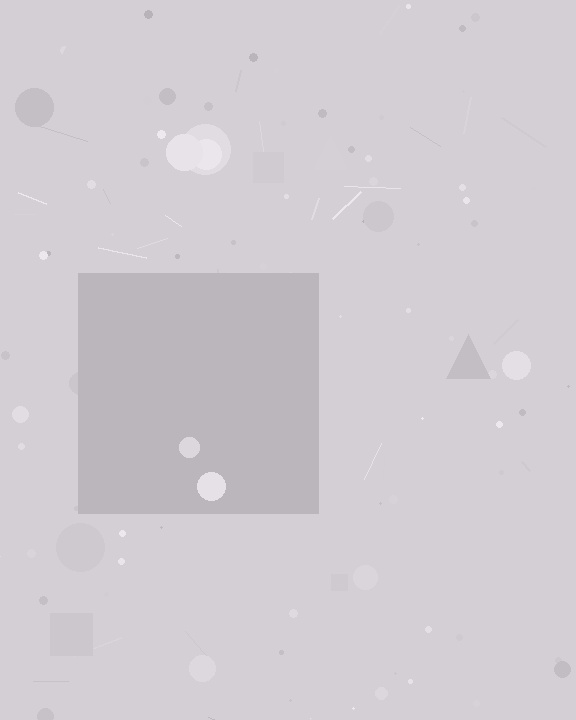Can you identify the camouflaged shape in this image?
The camouflaged shape is a square.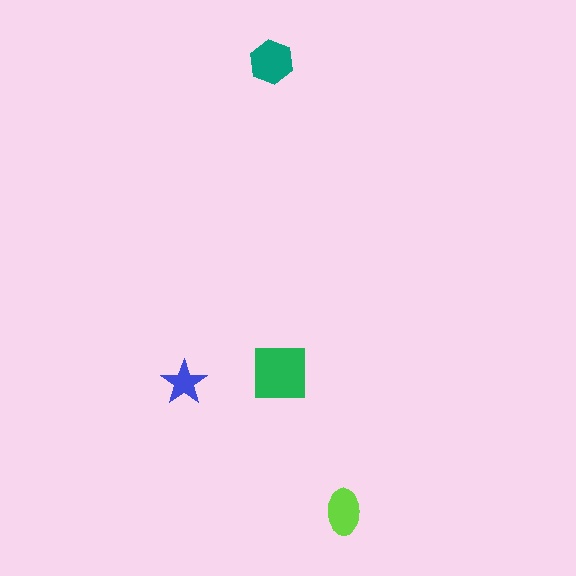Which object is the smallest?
The blue star.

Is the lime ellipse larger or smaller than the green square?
Smaller.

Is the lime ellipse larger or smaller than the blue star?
Larger.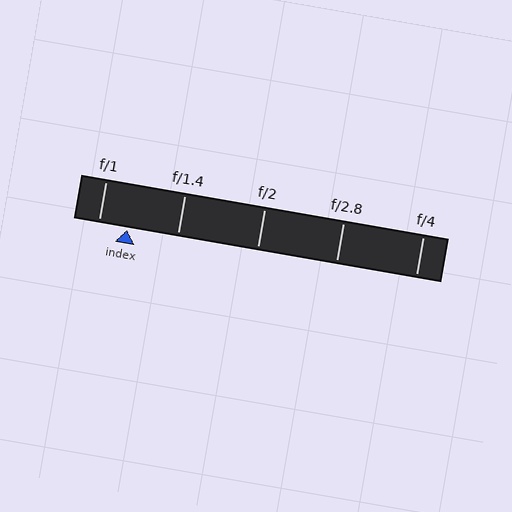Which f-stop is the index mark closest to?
The index mark is closest to f/1.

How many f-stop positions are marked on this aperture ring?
There are 5 f-stop positions marked.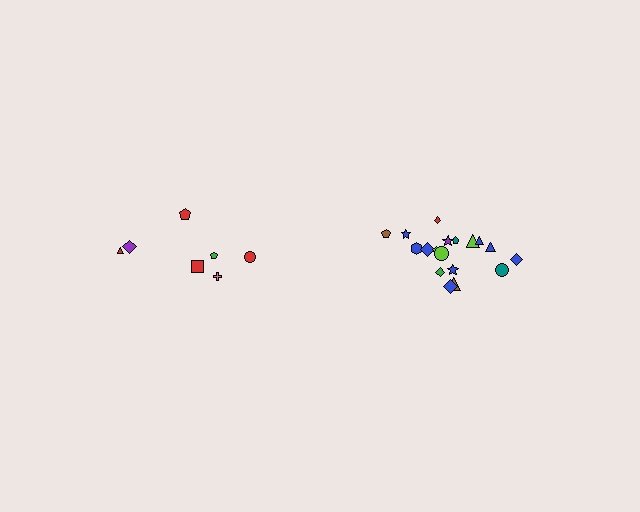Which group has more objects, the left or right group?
The right group.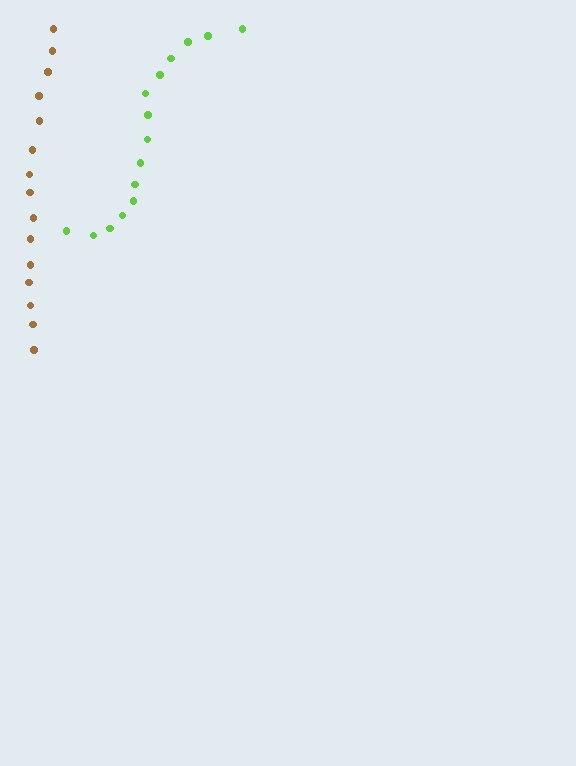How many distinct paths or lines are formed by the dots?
There are 2 distinct paths.